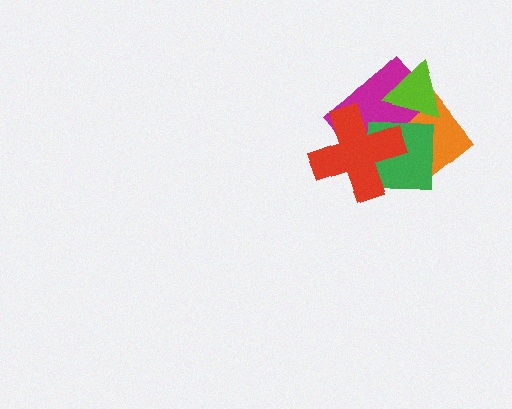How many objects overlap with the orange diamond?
4 objects overlap with the orange diamond.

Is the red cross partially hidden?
No, no other shape covers it.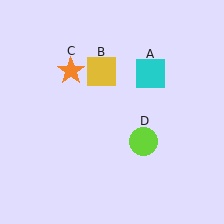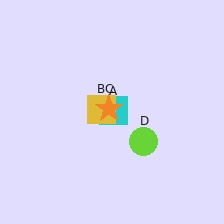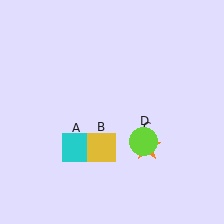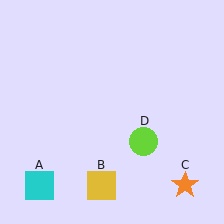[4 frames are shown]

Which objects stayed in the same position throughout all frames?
Lime circle (object D) remained stationary.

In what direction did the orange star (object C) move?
The orange star (object C) moved down and to the right.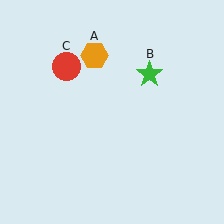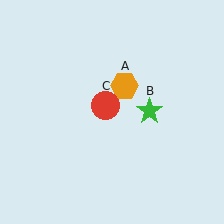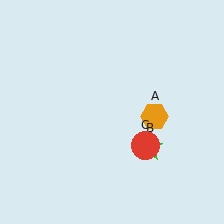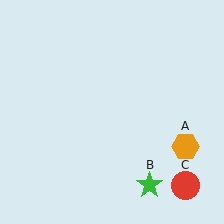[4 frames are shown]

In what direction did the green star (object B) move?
The green star (object B) moved down.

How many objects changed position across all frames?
3 objects changed position: orange hexagon (object A), green star (object B), red circle (object C).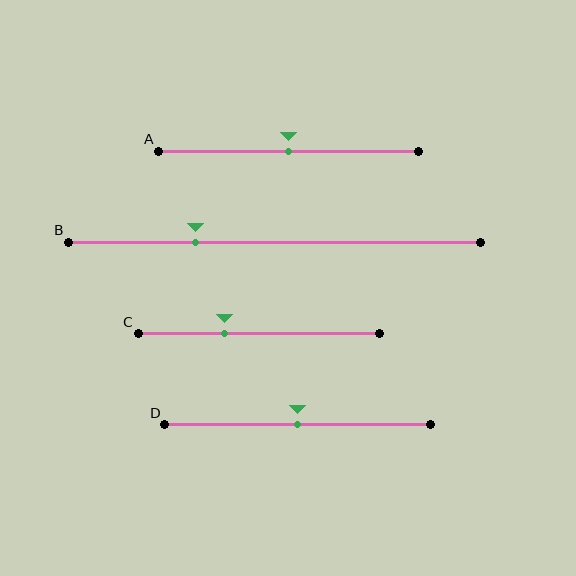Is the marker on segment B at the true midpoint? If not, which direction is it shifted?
No, the marker on segment B is shifted to the left by about 19% of the segment length.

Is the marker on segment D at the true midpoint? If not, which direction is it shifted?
Yes, the marker on segment D is at the true midpoint.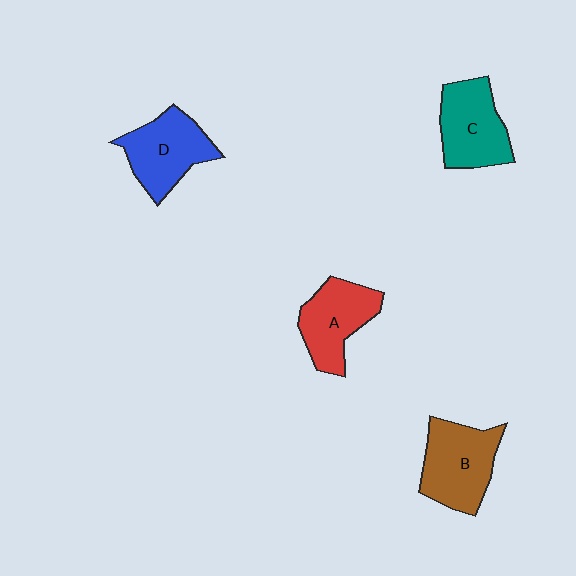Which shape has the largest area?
Shape B (brown).